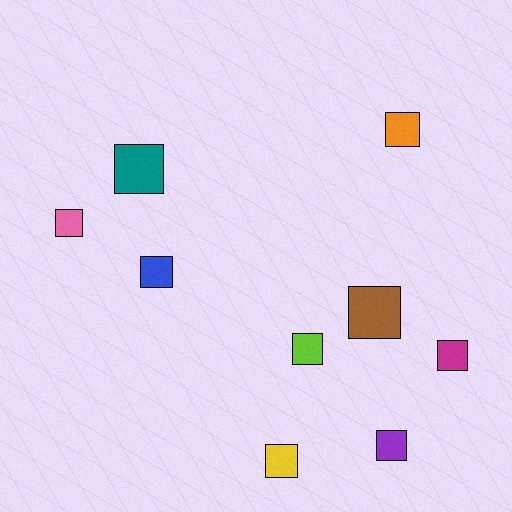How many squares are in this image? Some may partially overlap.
There are 9 squares.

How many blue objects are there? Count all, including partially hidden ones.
There is 1 blue object.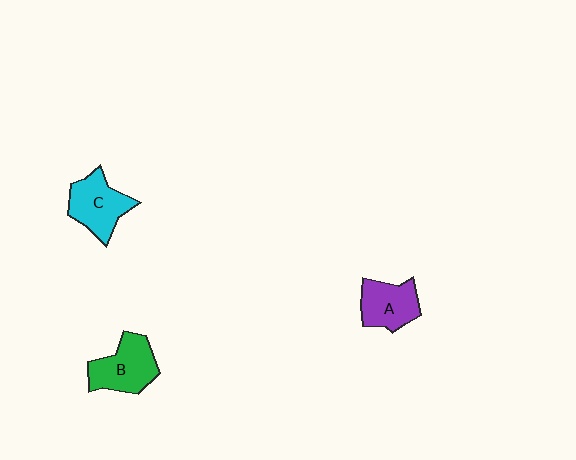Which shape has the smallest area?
Shape A (purple).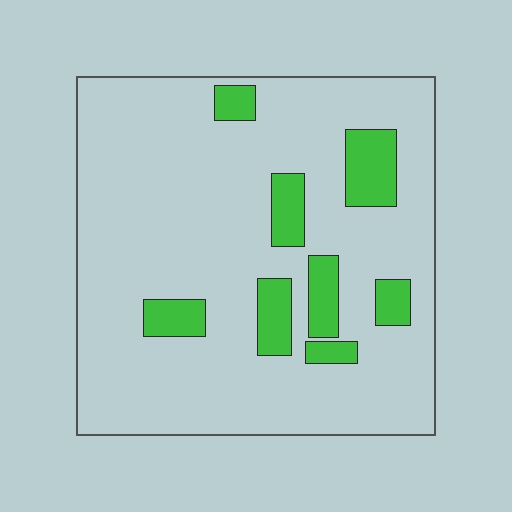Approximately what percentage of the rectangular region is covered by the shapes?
Approximately 15%.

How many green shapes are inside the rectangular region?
8.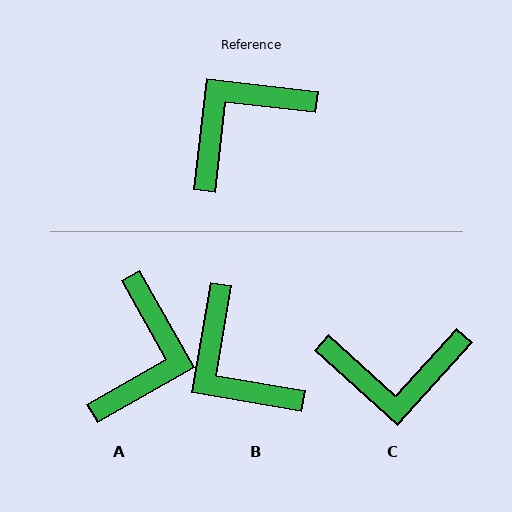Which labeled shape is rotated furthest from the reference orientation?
C, about 144 degrees away.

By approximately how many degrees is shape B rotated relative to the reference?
Approximately 87 degrees counter-clockwise.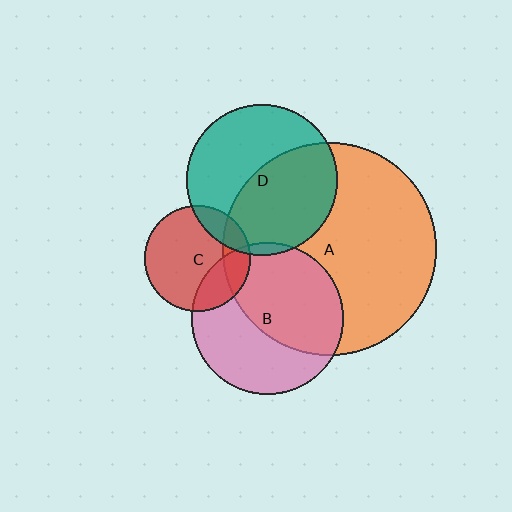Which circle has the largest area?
Circle A (orange).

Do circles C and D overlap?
Yes.